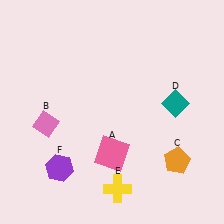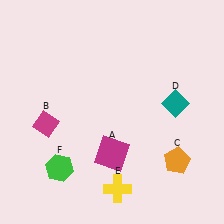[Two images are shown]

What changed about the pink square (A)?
In Image 1, A is pink. In Image 2, it changed to magenta.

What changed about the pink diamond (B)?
In Image 1, B is pink. In Image 2, it changed to magenta.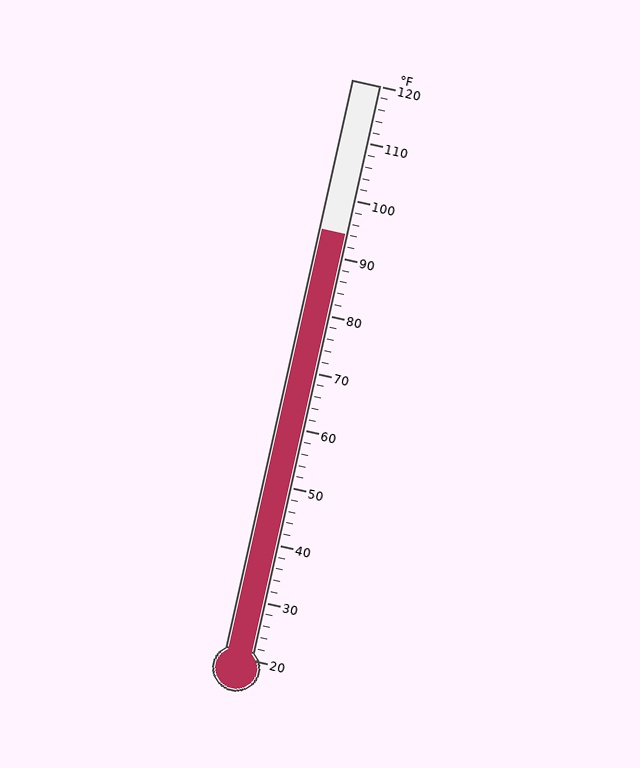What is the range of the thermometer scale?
The thermometer scale ranges from 20°F to 120°F.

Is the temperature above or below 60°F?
The temperature is above 60°F.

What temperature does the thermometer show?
The thermometer shows approximately 94°F.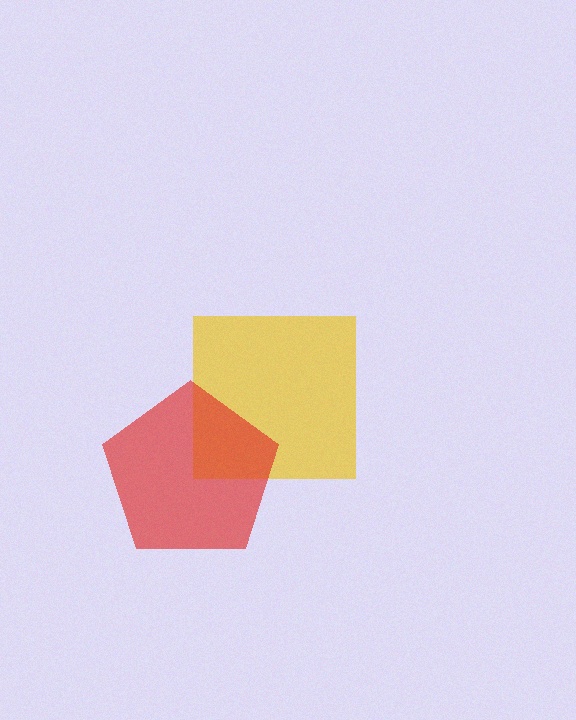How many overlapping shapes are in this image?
There are 2 overlapping shapes in the image.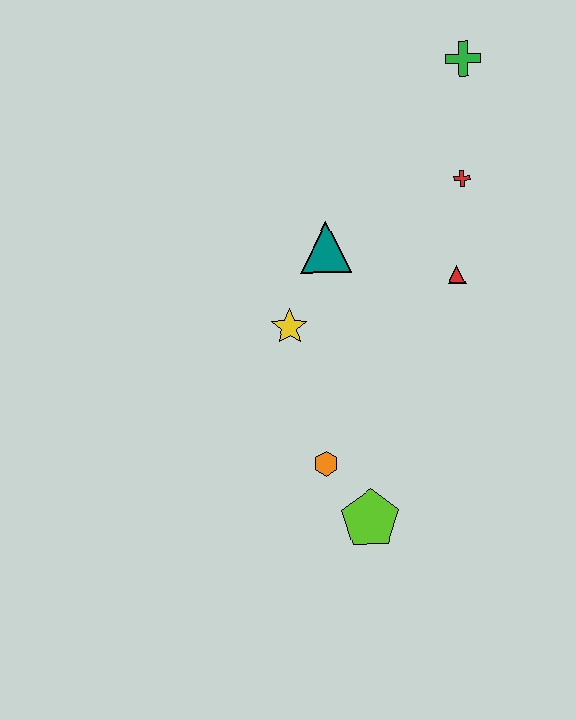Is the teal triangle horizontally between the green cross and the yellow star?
Yes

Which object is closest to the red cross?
The red triangle is closest to the red cross.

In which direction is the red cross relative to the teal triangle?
The red cross is to the right of the teal triangle.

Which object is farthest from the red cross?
The lime pentagon is farthest from the red cross.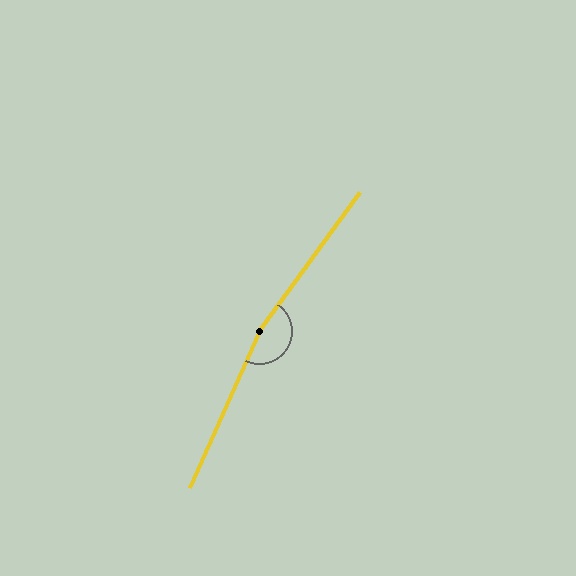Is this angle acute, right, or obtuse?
It is obtuse.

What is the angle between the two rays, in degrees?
Approximately 168 degrees.